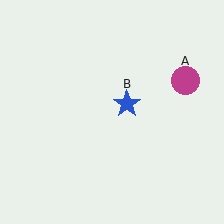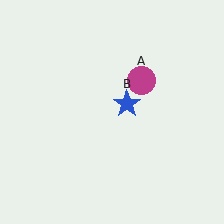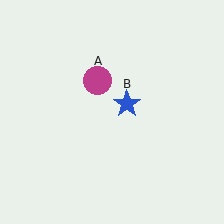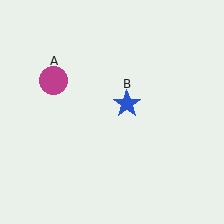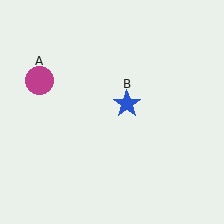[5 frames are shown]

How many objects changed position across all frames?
1 object changed position: magenta circle (object A).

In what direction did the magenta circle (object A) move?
The magenta circle (object A) moved left.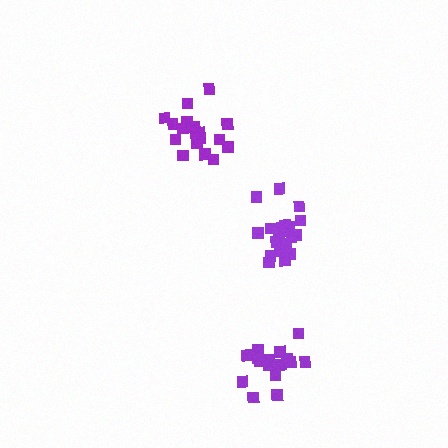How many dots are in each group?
Group 1: 17 dots, Group 2: 21 dots, Group 3: 20 dots (58 total).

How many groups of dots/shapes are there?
There are 3 groups.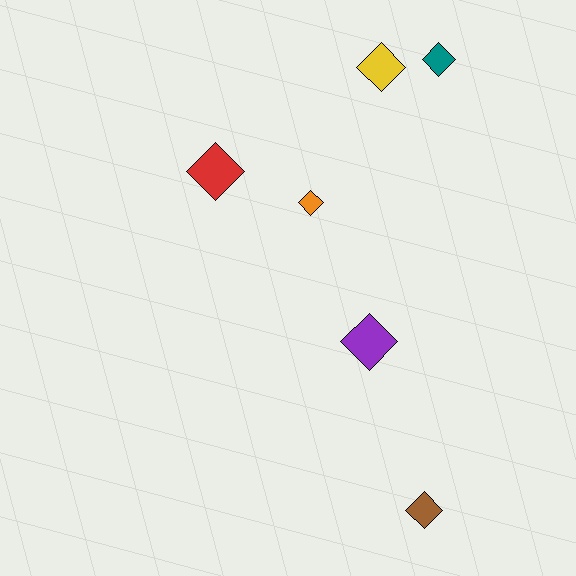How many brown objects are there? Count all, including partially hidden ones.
There is 1 brown object.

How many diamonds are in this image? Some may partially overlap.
There are 6 diamonds.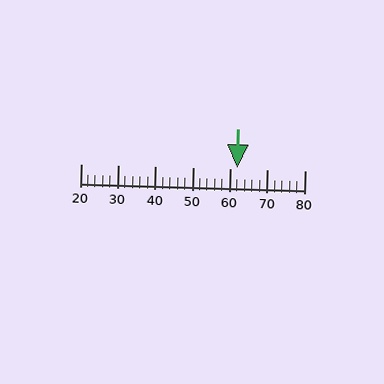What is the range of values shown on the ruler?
The ruler shows values from 20 to 80.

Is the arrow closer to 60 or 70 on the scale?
The arrow is closer to 60.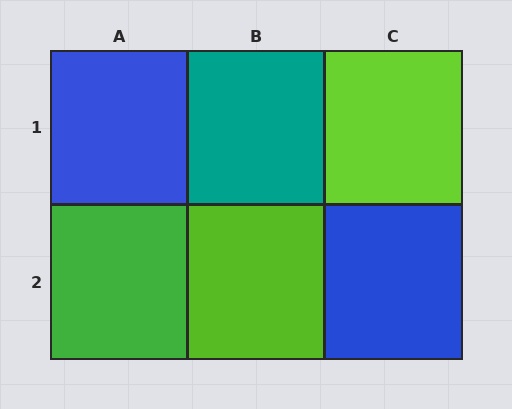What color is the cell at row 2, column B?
Lime.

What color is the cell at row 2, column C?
Blue.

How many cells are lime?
2 cells are lime.